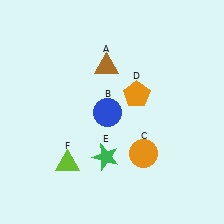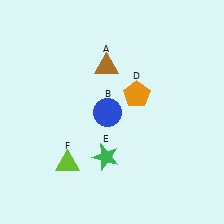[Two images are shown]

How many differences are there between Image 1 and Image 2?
There is 1 difference between the two images.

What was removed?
The orange circle (C) was removed in Image 2.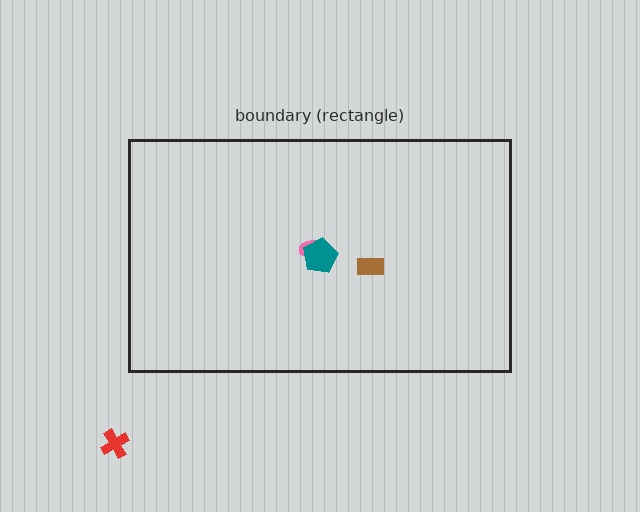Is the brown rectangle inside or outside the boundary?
Inside.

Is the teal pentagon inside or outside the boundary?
Inside.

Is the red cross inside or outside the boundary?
Outside.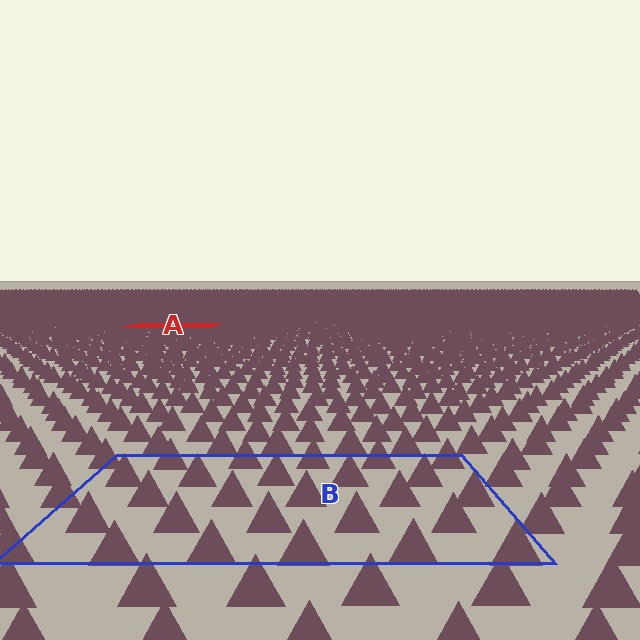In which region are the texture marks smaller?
The texture marks are smaller in region A, because it is farther away.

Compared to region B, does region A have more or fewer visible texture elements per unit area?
Region A has more texture elements per unit area — they are packed more densely because it is farther away.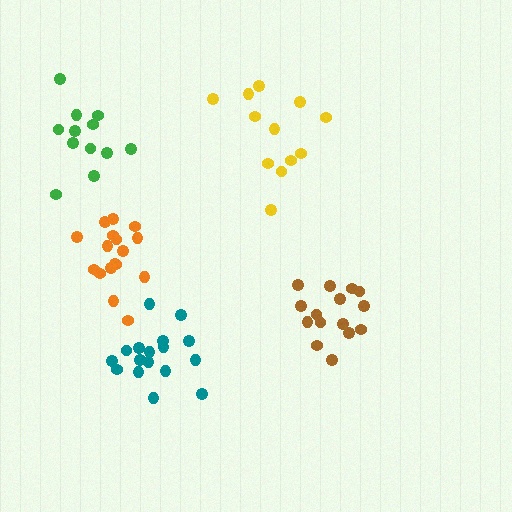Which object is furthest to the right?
The brown cluster is rightmost.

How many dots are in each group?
Group 1: 15 dots, Group 2: 17 dots, Group 3: 17 dots, Group 4: 12 dots, Group 5: 12 dots (73 total).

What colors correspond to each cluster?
The clusters are colored: brown, teal, orange, yellow, green.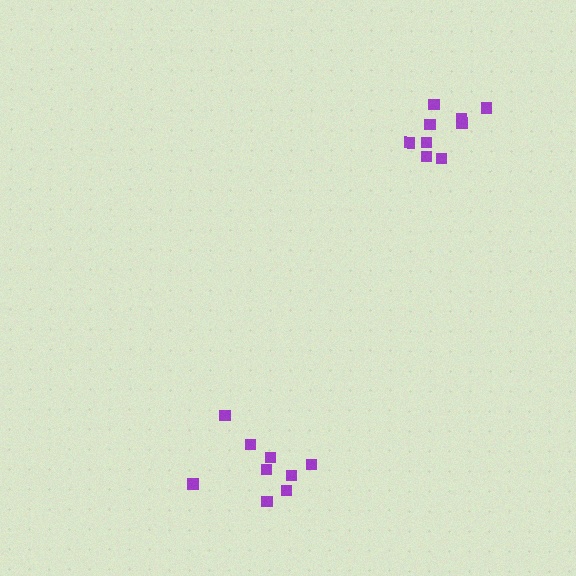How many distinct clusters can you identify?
There are 2 distinct clusters.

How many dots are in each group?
Group 1: 9 dots, Group 2: 9 dots (18 total).